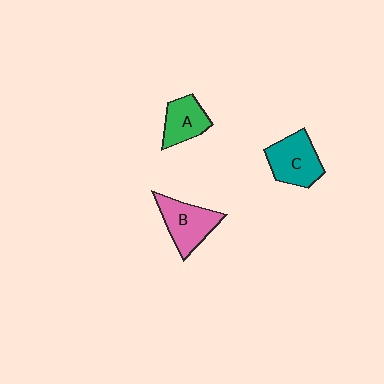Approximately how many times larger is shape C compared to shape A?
Approximately 1.3 times.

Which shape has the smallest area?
Shape A (green).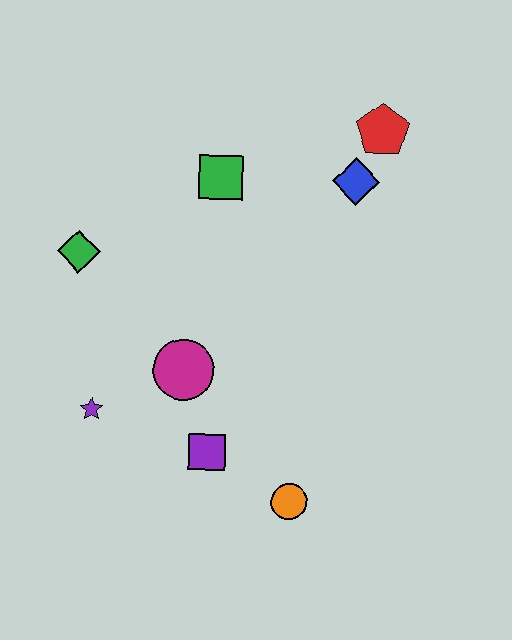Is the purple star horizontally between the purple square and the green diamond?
Yes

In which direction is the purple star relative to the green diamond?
The purple star is below the green diamond.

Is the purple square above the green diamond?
No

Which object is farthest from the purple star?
The red pentagon is farthest from the purple star.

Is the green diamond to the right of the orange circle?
No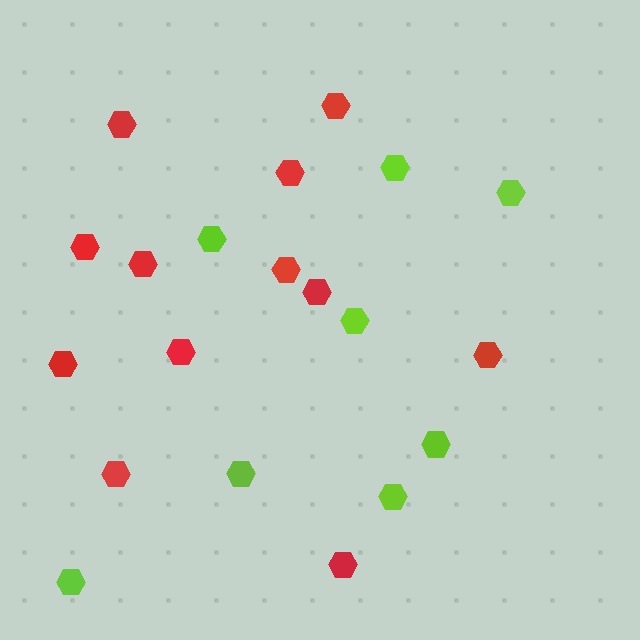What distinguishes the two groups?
There are 2 groups: one group of red hexagons (12) and one group of lime hexagons (8).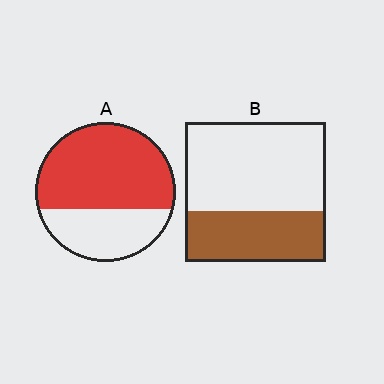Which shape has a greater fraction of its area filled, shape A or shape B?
Shape A.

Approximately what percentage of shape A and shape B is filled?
A is approximately 65% and B is approximately 35%.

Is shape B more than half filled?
No.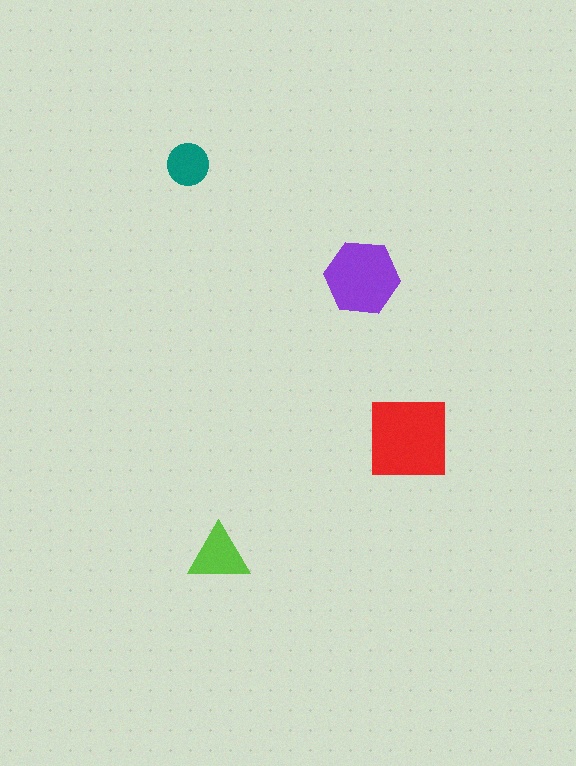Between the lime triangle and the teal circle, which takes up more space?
The lime triangle.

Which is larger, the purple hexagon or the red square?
The red square.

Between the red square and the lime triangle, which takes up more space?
The red square.